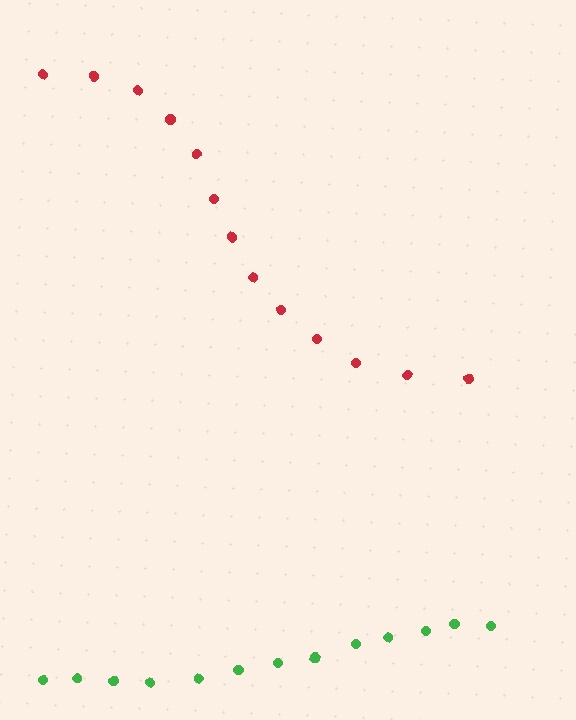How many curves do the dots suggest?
There are 2 distinct paths.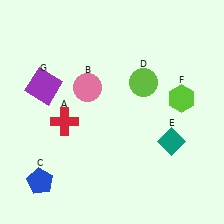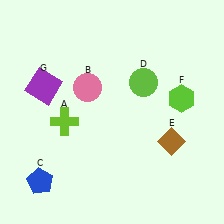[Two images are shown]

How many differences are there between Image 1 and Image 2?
There are 2 differences between the two images.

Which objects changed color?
A changed from red to lime. E changed from teal to brown.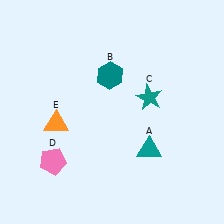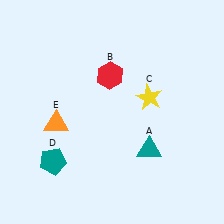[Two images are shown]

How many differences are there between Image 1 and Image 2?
There are 3 differences between the two images.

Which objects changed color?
B changed from teal to red. C changed from teal to yellow. D changed from pink to teal.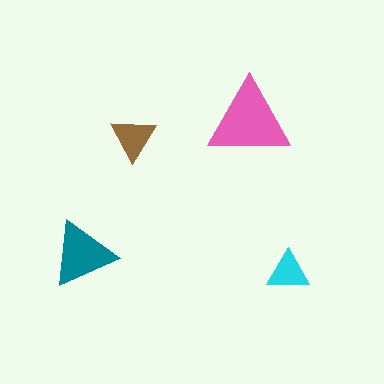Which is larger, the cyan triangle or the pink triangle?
The pink one.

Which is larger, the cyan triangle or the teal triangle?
The teal one.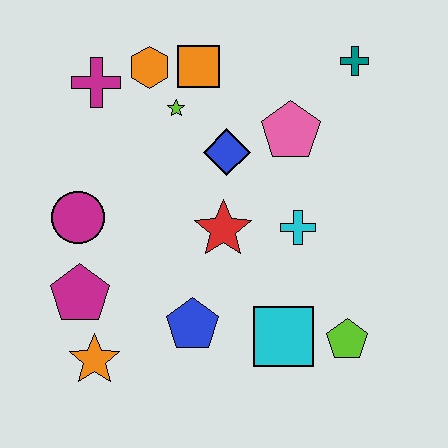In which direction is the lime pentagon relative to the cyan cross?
The lime pentagon is below the cyan cross.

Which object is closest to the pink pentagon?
The blue diamond is closest to the pink pentagon.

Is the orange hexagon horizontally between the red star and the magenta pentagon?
Yes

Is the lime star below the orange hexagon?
Yes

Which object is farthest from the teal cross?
The orange star is farthest from the teal cross.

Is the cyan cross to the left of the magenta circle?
No